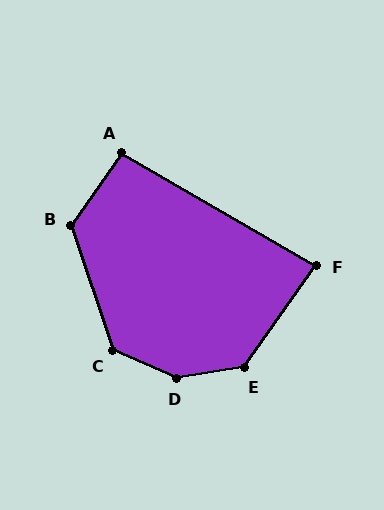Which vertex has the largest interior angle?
D, at approximately 148 degrees.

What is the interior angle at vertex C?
Approximately 132 degrees (obtuse).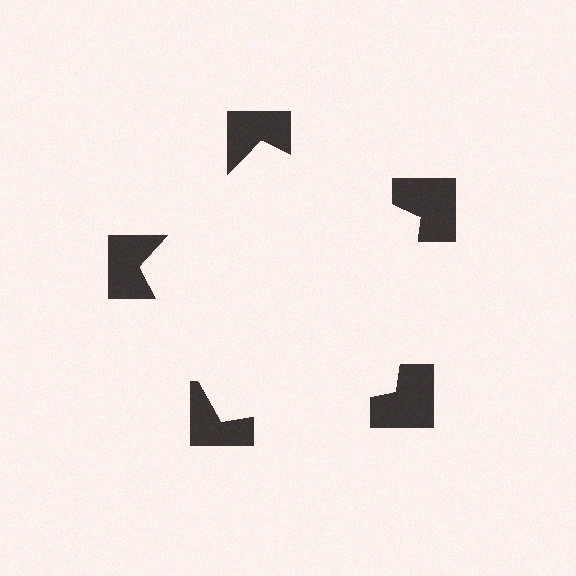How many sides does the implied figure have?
5 sides.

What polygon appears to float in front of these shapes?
An illusory pentagon — its edges are inferred from the aligned wedge cuts in the notched squares, not physically drawn.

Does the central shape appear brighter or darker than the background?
It typically appears slightly brighter than the background, even though no actual brightness change is drawn.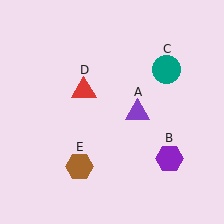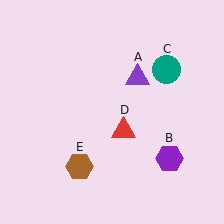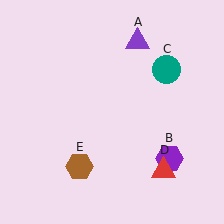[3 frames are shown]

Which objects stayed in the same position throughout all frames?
Purple hexagon (object B) and teal circle (object C) and brown hexagon (object E) remained stationary.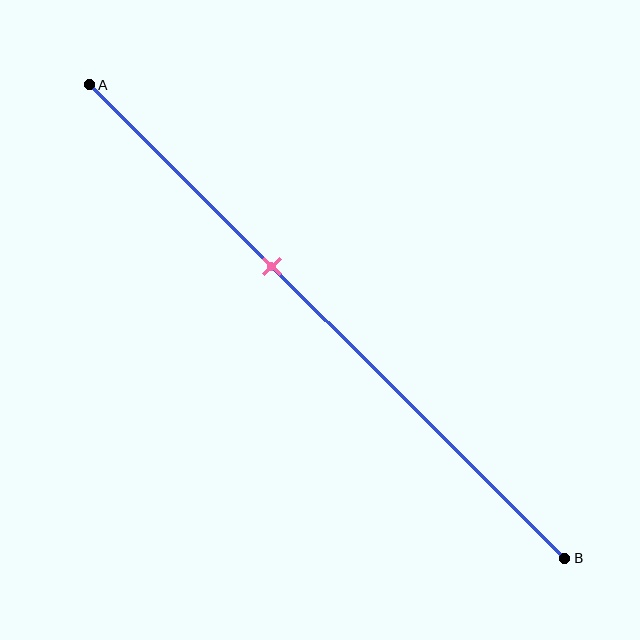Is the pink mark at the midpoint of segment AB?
No, the mark is at about 40% from A, not at the 50% midpoint.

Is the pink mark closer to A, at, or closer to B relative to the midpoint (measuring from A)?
The pink mark is closer to point A than the midpoint of segment AB.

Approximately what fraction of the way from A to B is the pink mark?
The pink mark is approximately 40% of the way from A to B.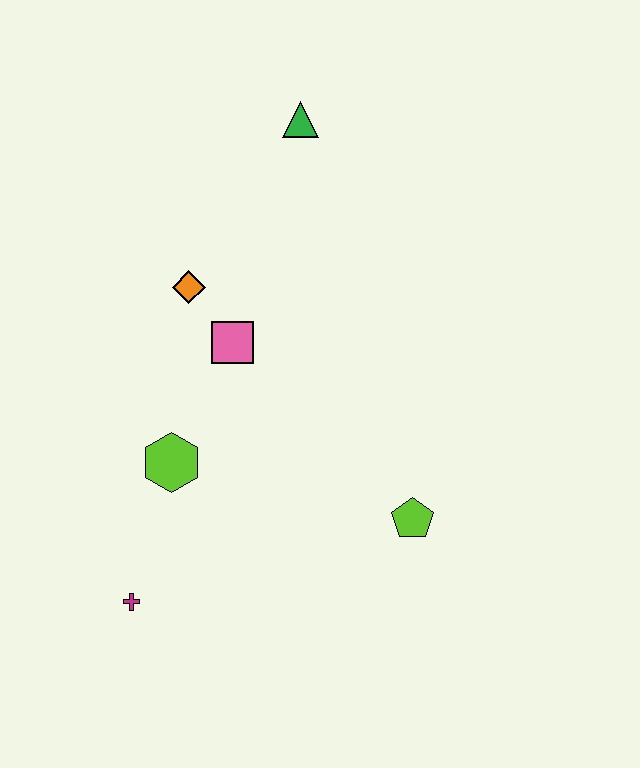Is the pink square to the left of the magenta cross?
No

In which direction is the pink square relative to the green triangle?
The pink square is below the green triangle.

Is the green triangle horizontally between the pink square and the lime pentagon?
Yes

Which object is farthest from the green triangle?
The magenta cross is farthest from the green triangle.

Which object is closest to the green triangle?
The orange diamond is closest to the green triangle.